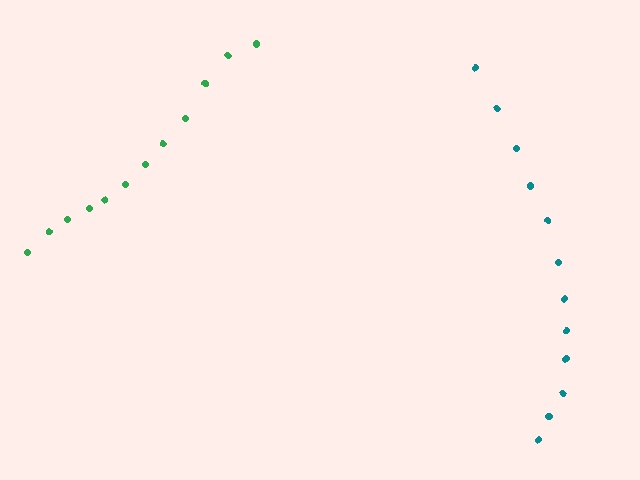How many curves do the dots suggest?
There are 2 distinct paths.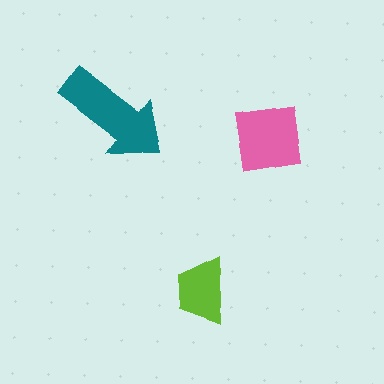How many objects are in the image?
There are 3 objects in the image.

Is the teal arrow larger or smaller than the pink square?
Larger.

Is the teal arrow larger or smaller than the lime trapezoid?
Larger.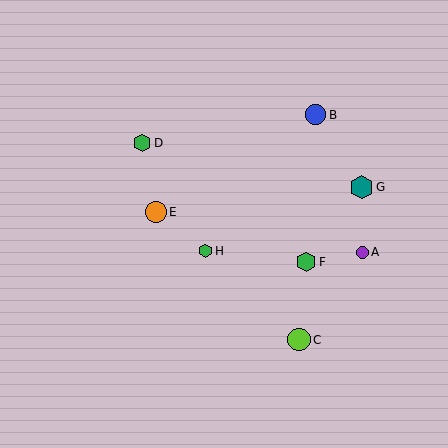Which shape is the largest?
The teal hexagon (labeled G) is the largest.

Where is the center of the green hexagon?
The center of the green hexagon is at (306, 262).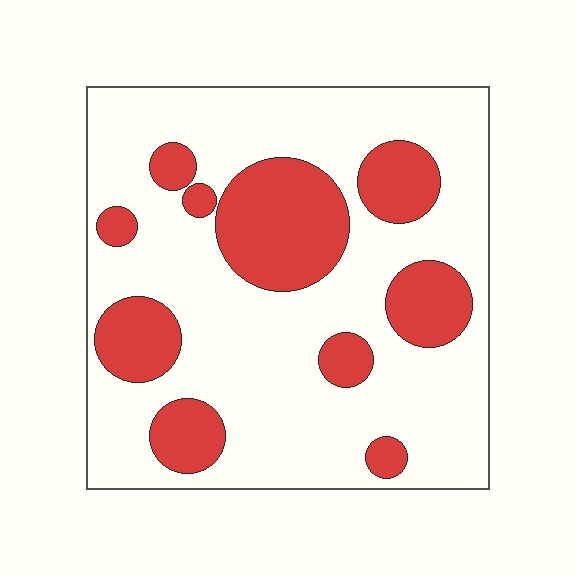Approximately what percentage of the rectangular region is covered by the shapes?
Approximately 25%.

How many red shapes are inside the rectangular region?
10.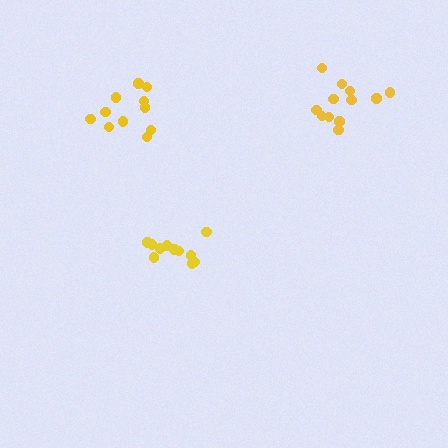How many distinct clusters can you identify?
There are 3 distinct clusters.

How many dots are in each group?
Group 1: 12 dots, Group 2: 11 dots, Group 3: 11 dots (34 total).